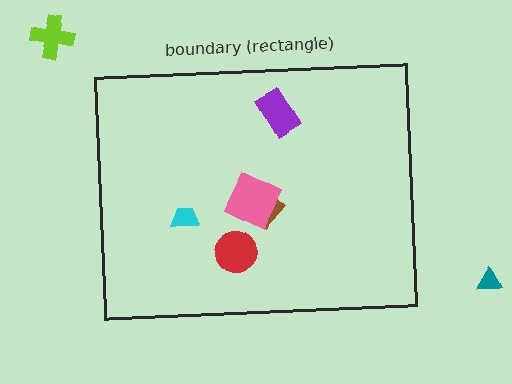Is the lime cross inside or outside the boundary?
Outside.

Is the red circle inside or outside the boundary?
Inside.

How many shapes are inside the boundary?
5 inside, 2 outside.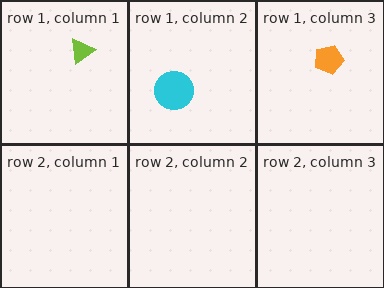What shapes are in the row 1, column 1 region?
The lime triangle.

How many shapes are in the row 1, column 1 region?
1.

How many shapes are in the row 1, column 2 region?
1.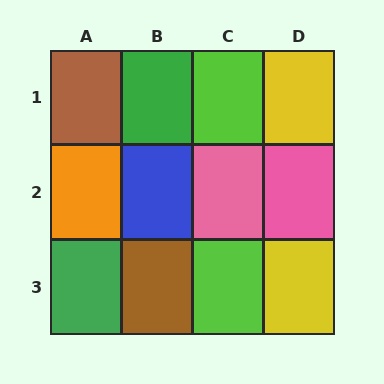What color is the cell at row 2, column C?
Pink.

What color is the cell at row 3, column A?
Green.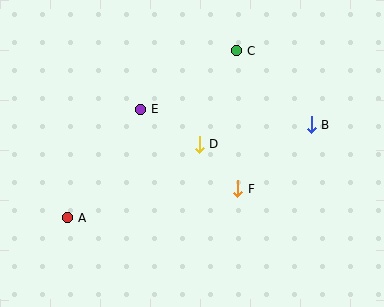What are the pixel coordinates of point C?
Point C is at (237, 51).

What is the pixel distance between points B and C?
The distance between B and C is 105 pixels.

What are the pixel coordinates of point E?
Point E is at (141, 109).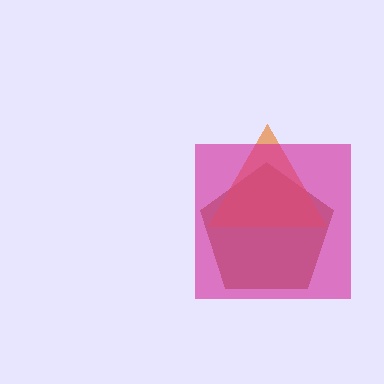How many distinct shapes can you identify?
There are 3 distinct shapes: a brown pentagon, an orange triangle, a magenta square.